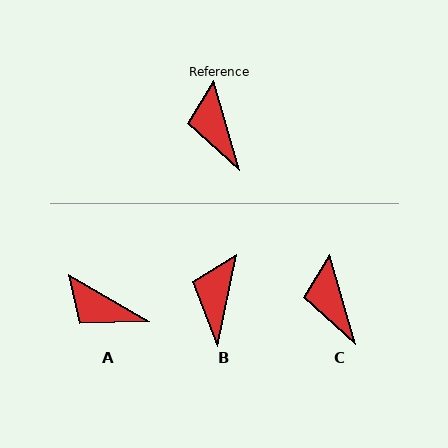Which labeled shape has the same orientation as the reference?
C.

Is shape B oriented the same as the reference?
No, it is off by about 27 degrees.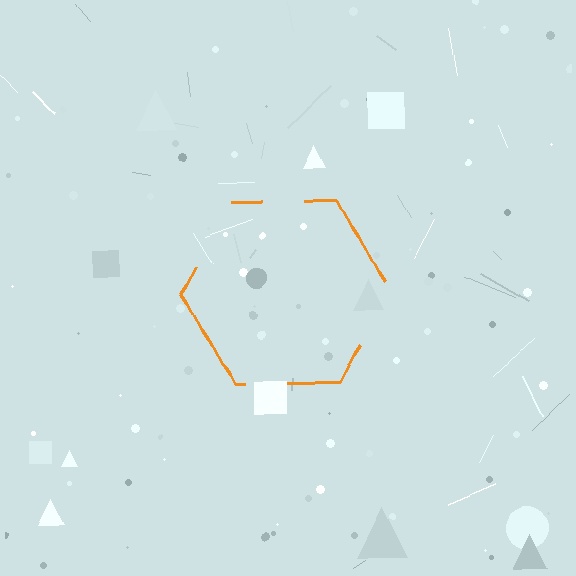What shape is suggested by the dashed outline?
The dashed outline suggests a hexagon.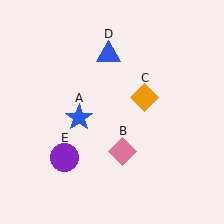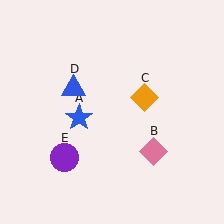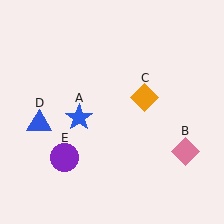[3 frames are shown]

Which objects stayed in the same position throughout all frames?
Blue star (object A) and orange diamond (object C) and purple circle (object E) remained stationary.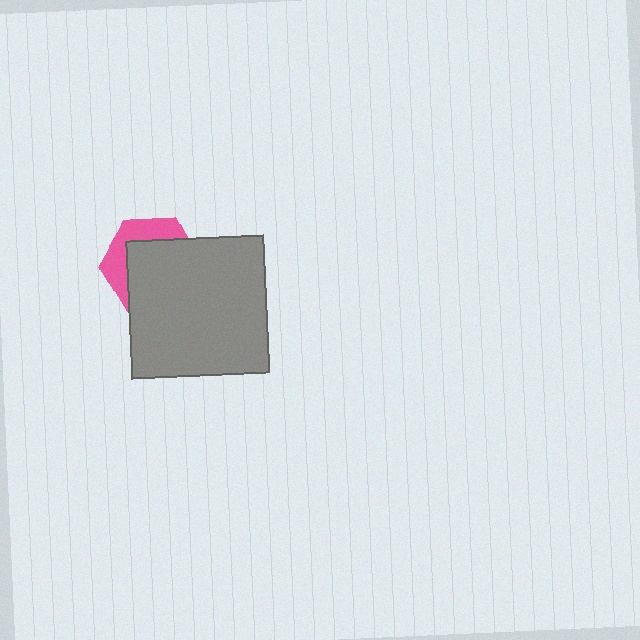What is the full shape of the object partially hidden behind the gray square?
The partially hidden object is a pink hexagon.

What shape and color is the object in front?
The object in front is a gray square.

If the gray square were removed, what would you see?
You would see the complete pink hexagon.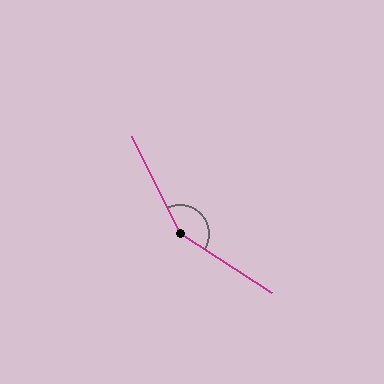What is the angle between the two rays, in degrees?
Approximately 148 degrees.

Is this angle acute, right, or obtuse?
It is obtuse.